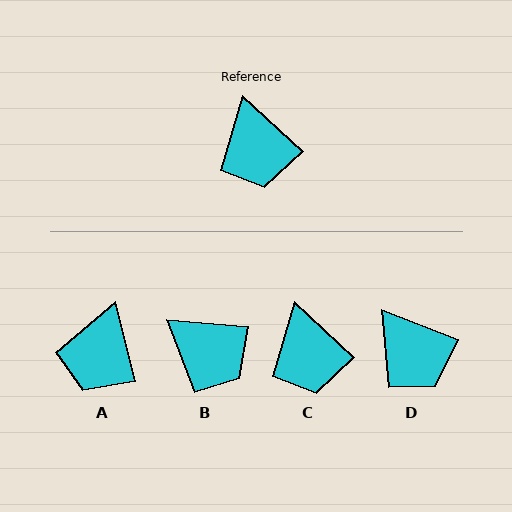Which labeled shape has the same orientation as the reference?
C.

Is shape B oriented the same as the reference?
No, it is off by about 38 degrees.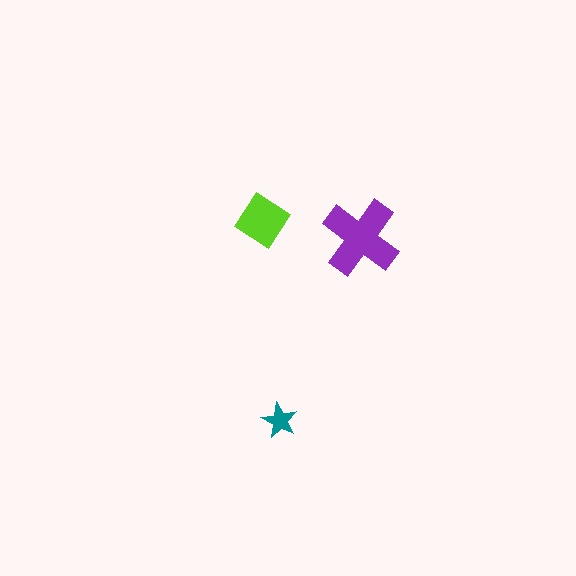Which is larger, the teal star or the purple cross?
The purple cross.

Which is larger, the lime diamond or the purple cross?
The purple cross.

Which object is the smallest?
The teal star.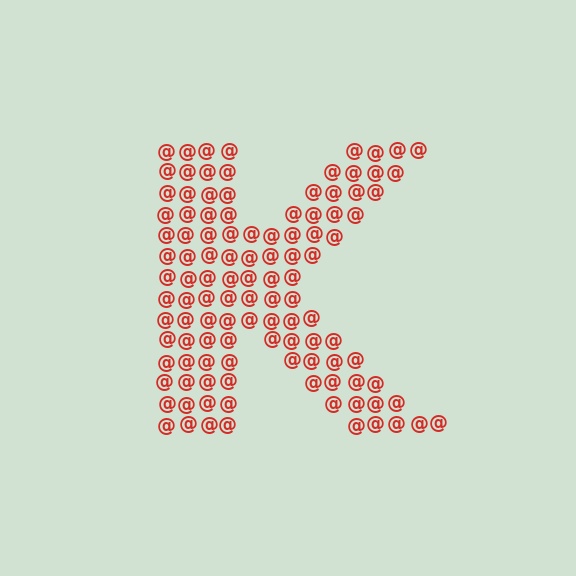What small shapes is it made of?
It is made of small at signs.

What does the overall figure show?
The overall figure shows the letter K.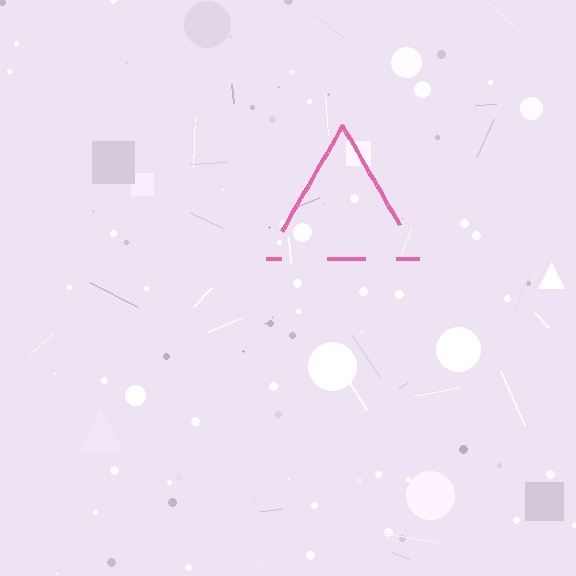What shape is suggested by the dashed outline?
The dashed outline suggests a triangle.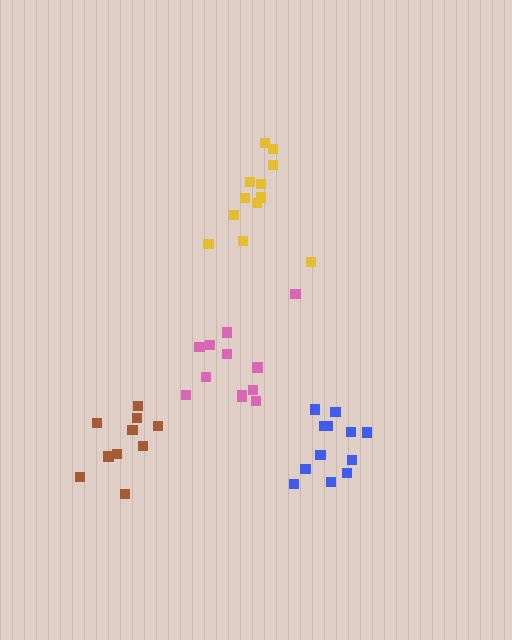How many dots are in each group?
Group 1: 12 dots, Group 2: 12 dots, Group 3: 10 dots, Group 4: 12 dots (46 total).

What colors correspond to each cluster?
The clusters are colored: blue, yellow, brown, pink.